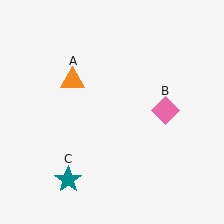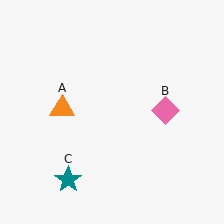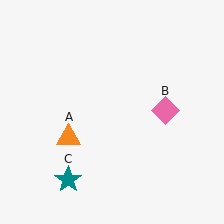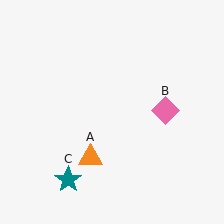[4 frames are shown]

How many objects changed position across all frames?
1 object changed position: orange triangle (object A).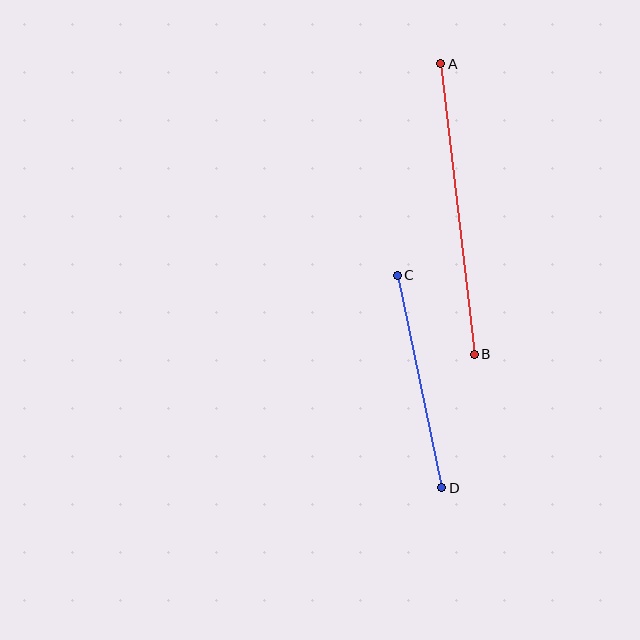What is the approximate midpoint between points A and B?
The midpoint is at approximately (458, 209) pixels.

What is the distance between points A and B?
The distance is approximately 292 pixels.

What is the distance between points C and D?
The distance is approximately 217 pixels.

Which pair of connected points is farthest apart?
Points A and B are farthest apart.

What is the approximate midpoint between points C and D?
The midpoint is at approximately (419, 382) pixels.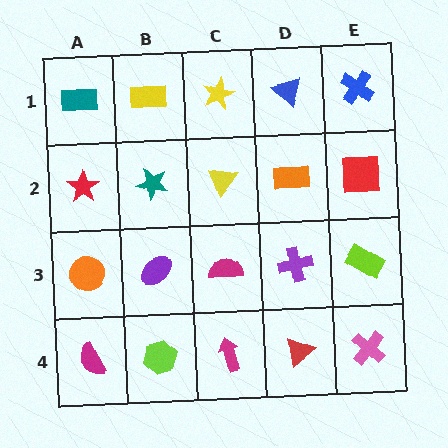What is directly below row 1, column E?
A red square.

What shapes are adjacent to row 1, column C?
A yellow triangle (row 2, column C), a yellow rectangle (row 1, column B), a blue triangle (row 1, column D).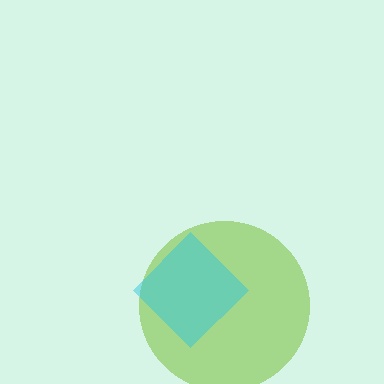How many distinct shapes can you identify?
There are 2 distinct shapes: a lime circle, a cyan diamond.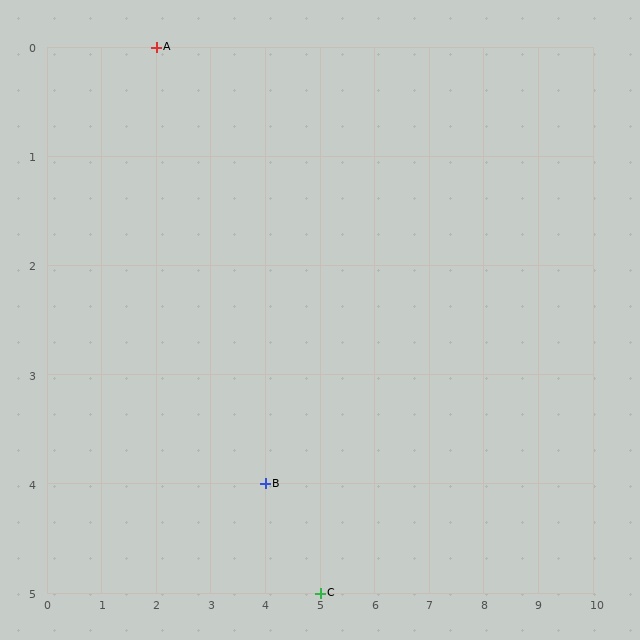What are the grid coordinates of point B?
Point B is at grid coordinates (4, 4).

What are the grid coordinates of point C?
Point C is at grid coordinates (5, 5).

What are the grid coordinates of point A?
Point A is at grid coordinates (2, 0).